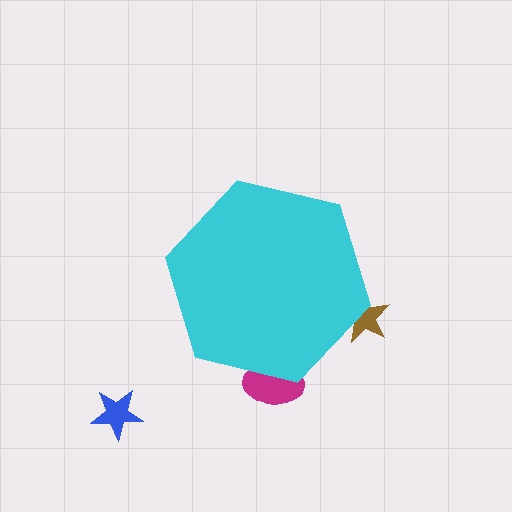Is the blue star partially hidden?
No, the blue star is fully visible.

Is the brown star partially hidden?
Yes, the brown star is partially hidden behind the cyan hexagon.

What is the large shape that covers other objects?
A cyan hexagon.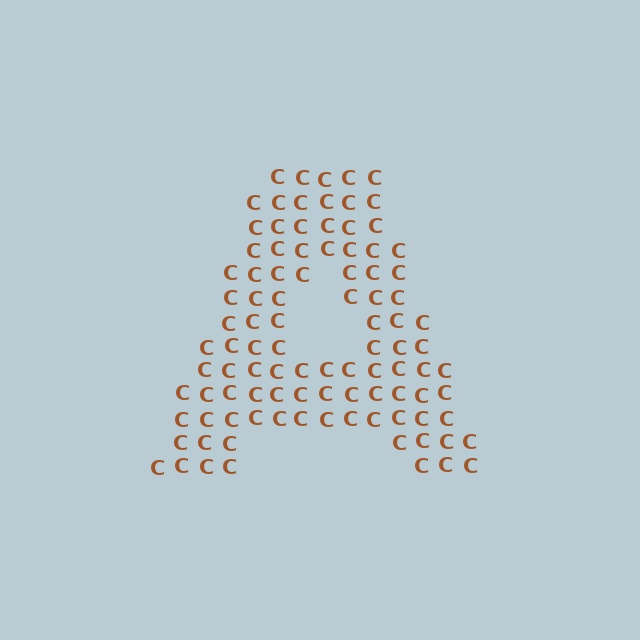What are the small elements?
The small elements are letter C's.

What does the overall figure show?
The overall figure shows the letter A.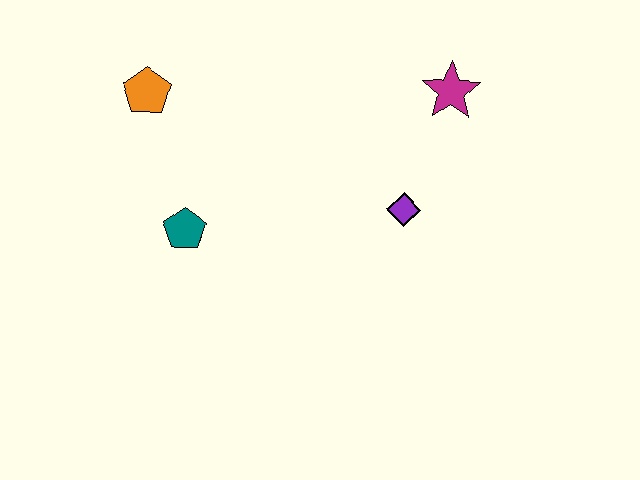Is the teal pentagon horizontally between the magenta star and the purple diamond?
No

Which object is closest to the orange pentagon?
The teal pentagon is closest to the orange pentagon.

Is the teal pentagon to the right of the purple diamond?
No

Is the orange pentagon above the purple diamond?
Yes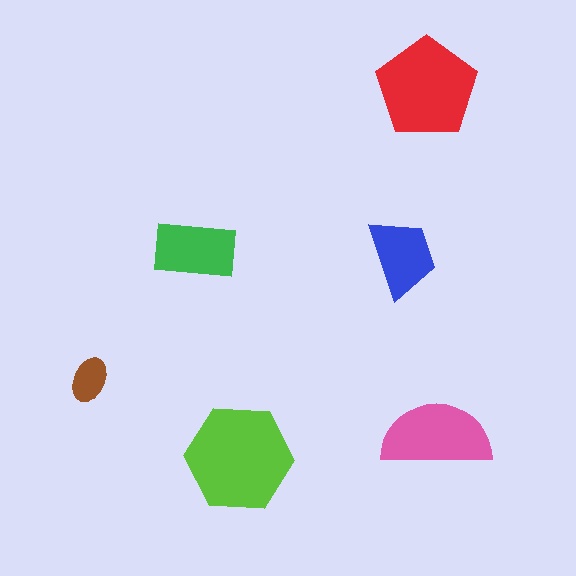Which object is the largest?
The lime hexagon.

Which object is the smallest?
The brown ellipse.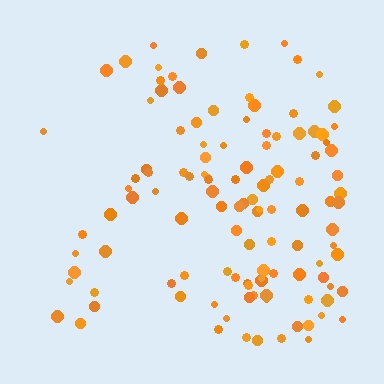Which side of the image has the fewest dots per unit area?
The left.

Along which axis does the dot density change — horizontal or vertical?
Horizontal.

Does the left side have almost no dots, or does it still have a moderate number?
Still a moderate number, just noticeably fewer than the right.